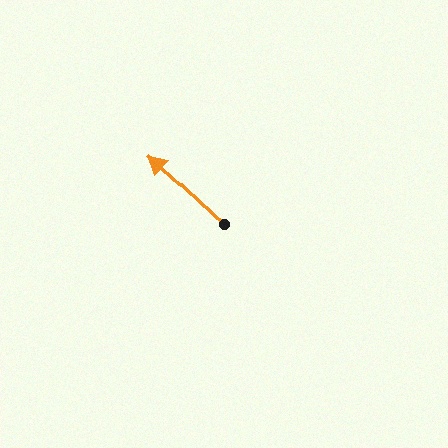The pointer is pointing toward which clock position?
Roughly 10 o'clock.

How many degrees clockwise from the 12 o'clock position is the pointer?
Approximately 313 degrees.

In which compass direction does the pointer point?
Northwest.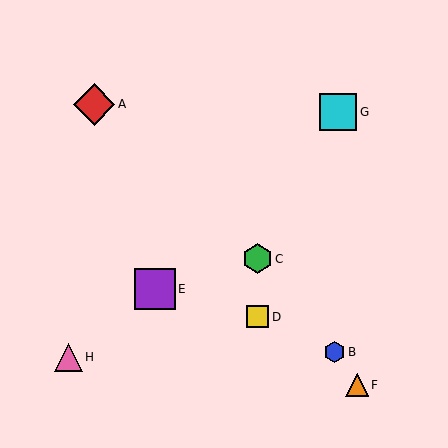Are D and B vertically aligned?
No, D is at x≈257 and B is at x≈335.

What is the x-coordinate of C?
Object C is at x≈257.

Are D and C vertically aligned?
Yes, both are at x≈257.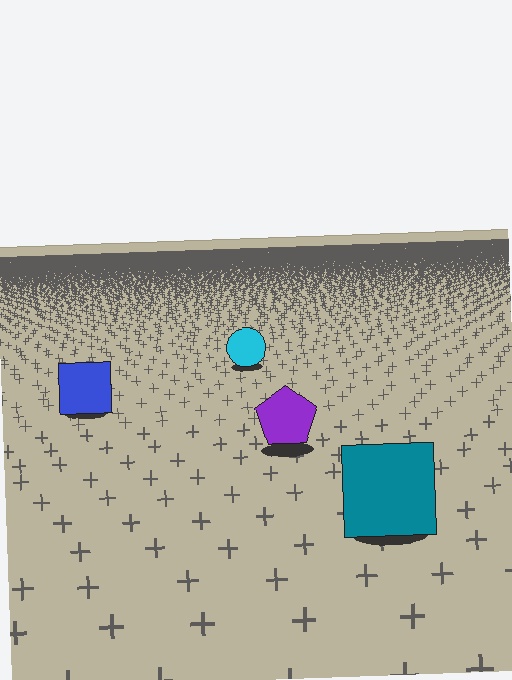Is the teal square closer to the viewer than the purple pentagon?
Yes. The teal square is closer — you can tell from the texture gradient: the ground texture is coarser near it.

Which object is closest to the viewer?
The teal square is closest. The texture marks near it are larger and more spread out.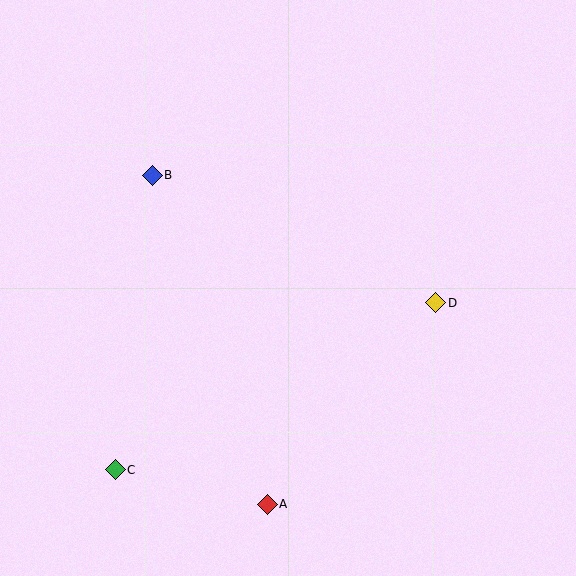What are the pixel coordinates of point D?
Point D is at (436, 303).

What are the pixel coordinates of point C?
Point C is at (115, 470).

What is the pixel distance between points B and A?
The distance between B and A is 349 pixels.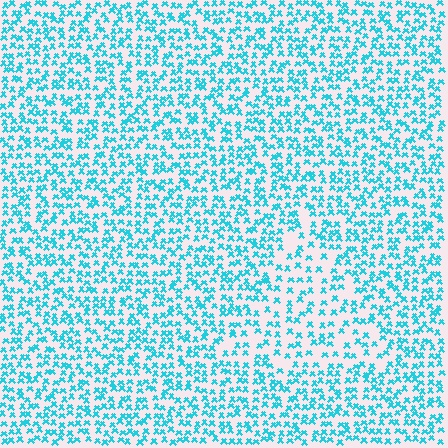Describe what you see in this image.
The image contains small cyan elements arranged at two different densities. A triangle-shaped region is visible where the elements are less densely packed than the surrounding area.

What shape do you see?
I see a triangle.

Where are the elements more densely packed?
The elements are more densely packed outside the triangle boundary.